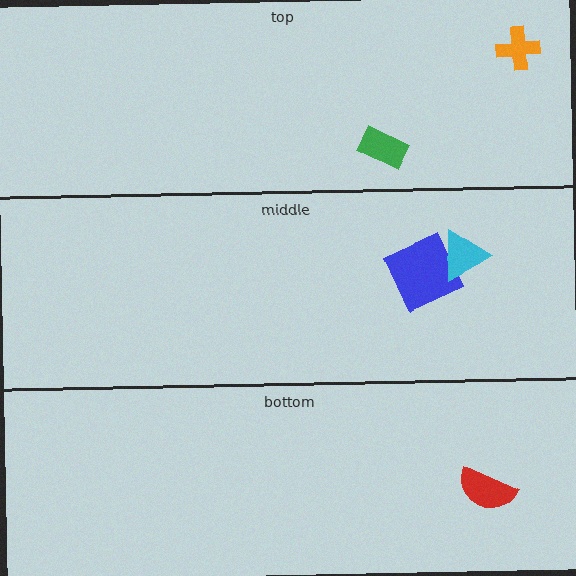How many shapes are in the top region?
2.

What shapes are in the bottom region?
The red semicircle.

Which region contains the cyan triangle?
The middle region.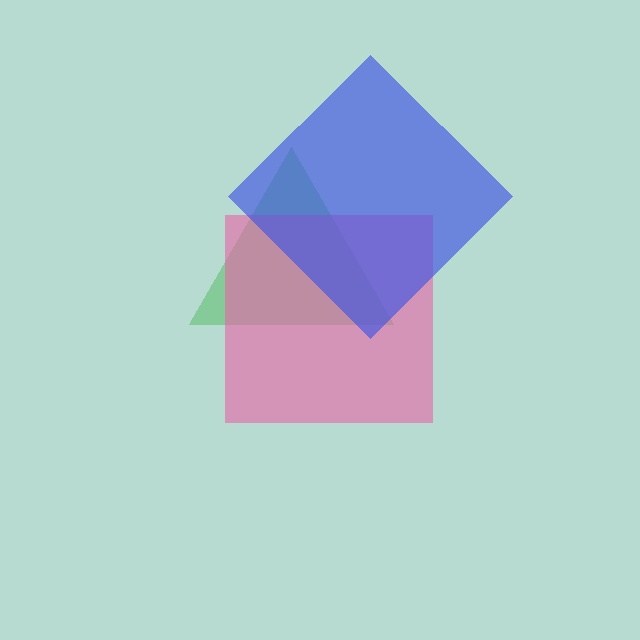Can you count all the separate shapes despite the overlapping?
Yes, there are 3 separate shapes.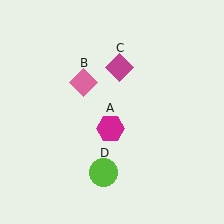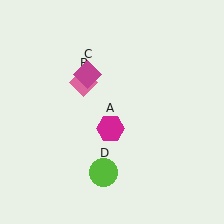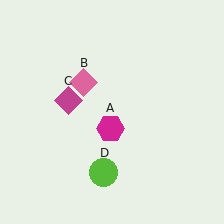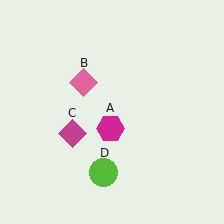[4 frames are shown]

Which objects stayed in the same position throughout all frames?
Magenta hexagon (object A) and pink diamond (object B) and lime circle (object D) remained stationary.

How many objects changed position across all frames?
1 object changed position: magenta diamond (object C).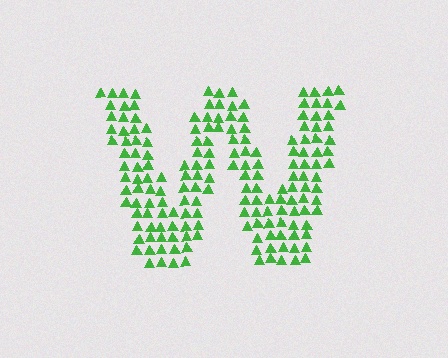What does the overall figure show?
The overall figure shows the letter W.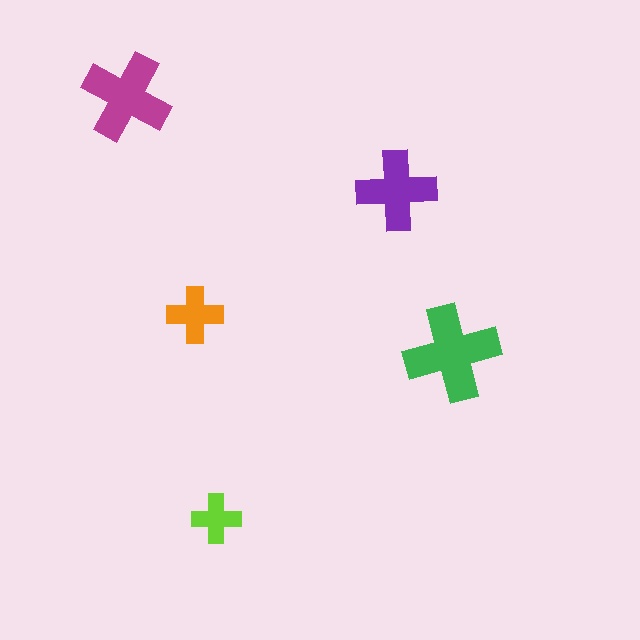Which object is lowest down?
The lime cross is bottommost.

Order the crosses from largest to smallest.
the green one, the magenta one, the purple one, the orange one, the lime one.